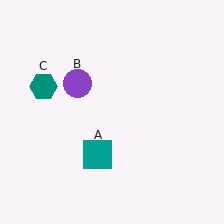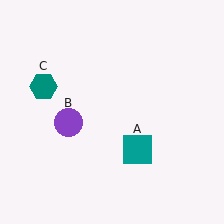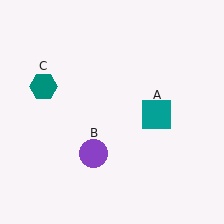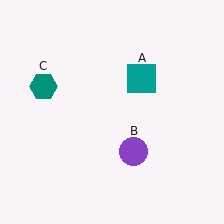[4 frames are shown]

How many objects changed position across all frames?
2 objects changed position: teal square (object A), purple circle (object B).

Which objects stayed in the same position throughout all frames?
Teal hexagon (object C) remained stationary.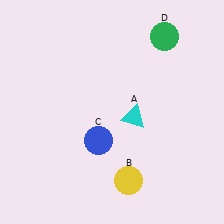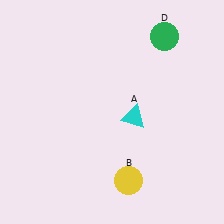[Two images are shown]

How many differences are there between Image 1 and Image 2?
There is 1 difference between the two images.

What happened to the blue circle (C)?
The blue circle (C) was removed in Image 2. It was in the bottom-left area of Image 1.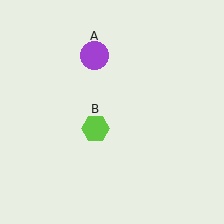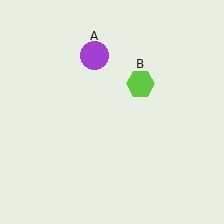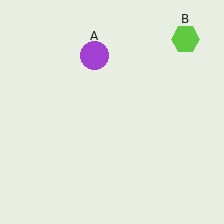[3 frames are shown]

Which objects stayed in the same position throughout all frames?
Purple circle (object A) remained stationary.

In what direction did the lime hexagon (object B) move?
The lime hexagon (object B) moved up and to the right.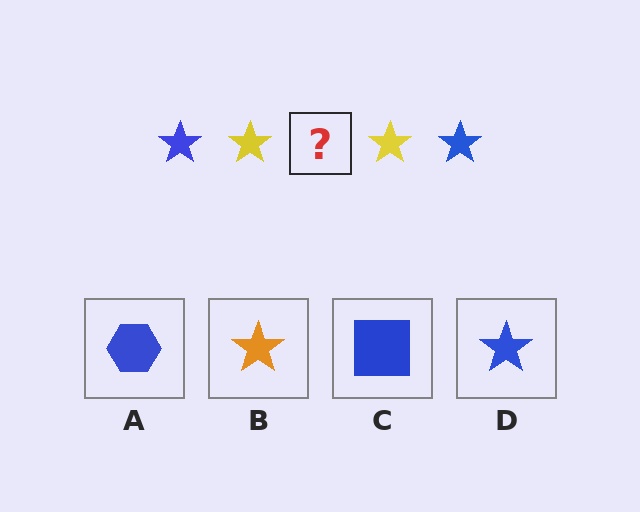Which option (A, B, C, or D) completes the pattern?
D.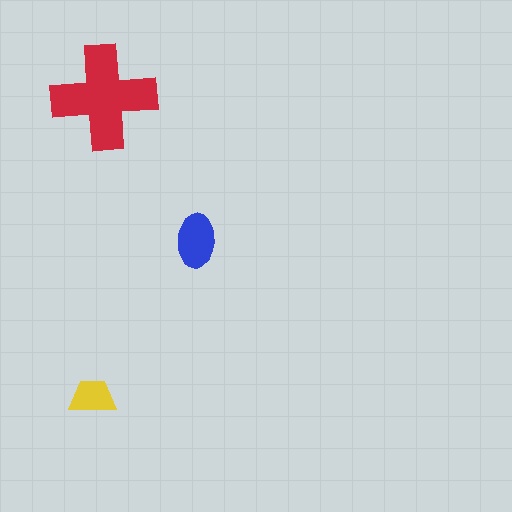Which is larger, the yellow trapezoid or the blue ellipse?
The blue ellipse.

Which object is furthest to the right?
The blue ellipse is rightmost.